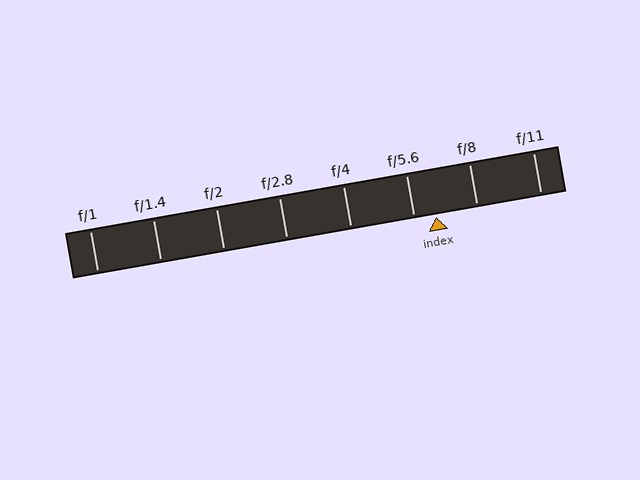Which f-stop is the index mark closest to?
The index mark is closest to f/5.6.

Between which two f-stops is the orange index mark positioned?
The index mark is between f/5.6 and f/8.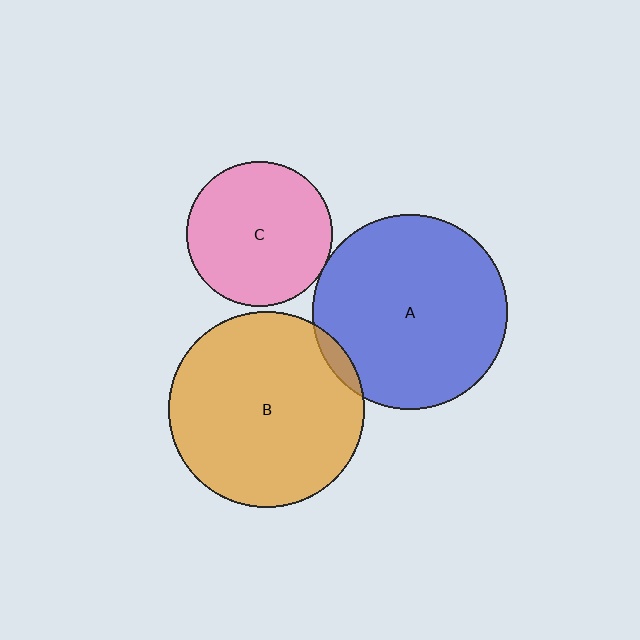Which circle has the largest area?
Circle B (orange).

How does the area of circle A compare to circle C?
Approximately 1.8 times.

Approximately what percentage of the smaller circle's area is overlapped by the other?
Approximately 5%.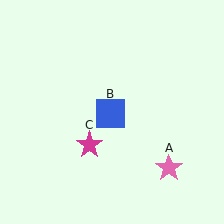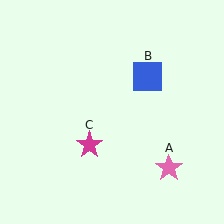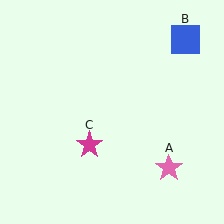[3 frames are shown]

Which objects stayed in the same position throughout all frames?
Pink star (object A) and magenta star (object C) remained stationary.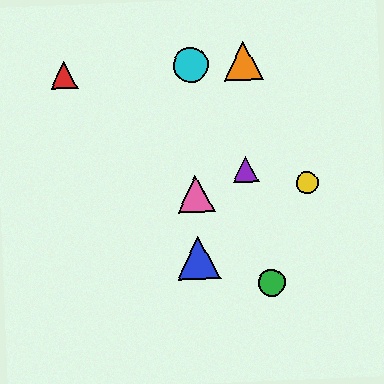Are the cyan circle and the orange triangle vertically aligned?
No, the cyan circle is at x≈191 and the orange triangle is at x≈243.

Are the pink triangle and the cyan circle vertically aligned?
Yes, both are at x≈196.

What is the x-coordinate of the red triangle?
The red triangle is at x≈64.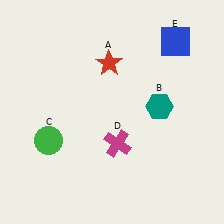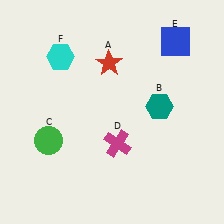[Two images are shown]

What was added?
A cyan hexagon (F) was added in Image 2.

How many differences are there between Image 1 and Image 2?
There is 1 difference between the two images.